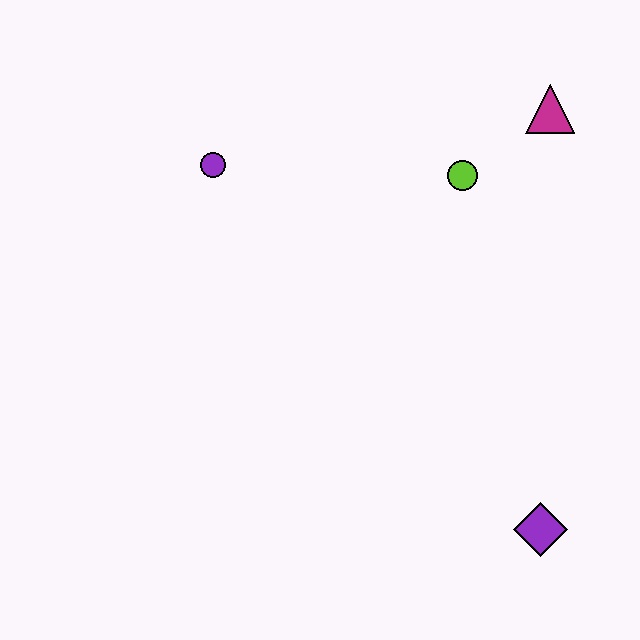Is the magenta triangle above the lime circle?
Yes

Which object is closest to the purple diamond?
The lime circle is closest to the purple diamond.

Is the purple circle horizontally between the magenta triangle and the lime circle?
No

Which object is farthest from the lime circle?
The purple diamond is farthest from the lime circle.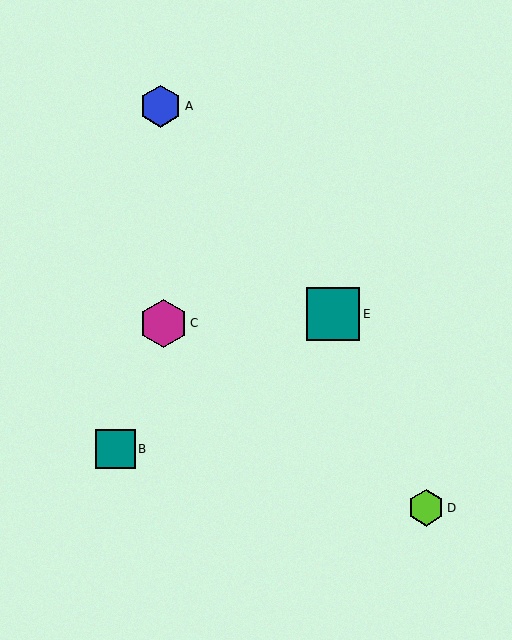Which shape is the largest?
The teal square (labeled E) is the largest.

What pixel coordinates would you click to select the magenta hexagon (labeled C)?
Click at (164, 323) to select the magenta hexagon C.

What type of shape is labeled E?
Shape E is a teal square.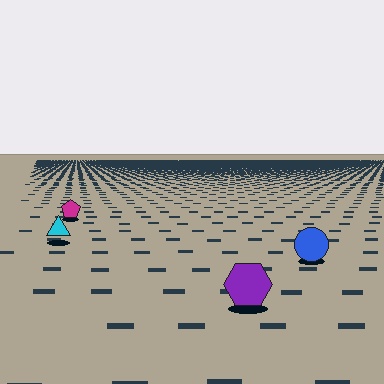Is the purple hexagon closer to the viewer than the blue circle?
Yes. The purple hexagon is closer — you can tell from the texture gradient: the ground texture is coarser near it.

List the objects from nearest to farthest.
From nearest to farthest: the purple hexagon, the blue circle, the cyan triangle, the magenta pentagon.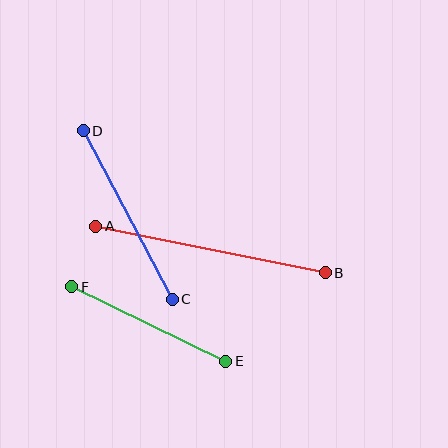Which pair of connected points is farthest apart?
Points A and B are farthest apart.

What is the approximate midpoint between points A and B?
The midpoint is at approximately (211, 249) pixels.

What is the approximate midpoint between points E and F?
The midpoint is at approximately (149, 324) pixels.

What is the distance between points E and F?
The distance is approximately 171 pixels.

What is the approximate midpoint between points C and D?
The midpoint is at approximately (128, 215) pixels.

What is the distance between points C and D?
The distance is approximately 190 pixels.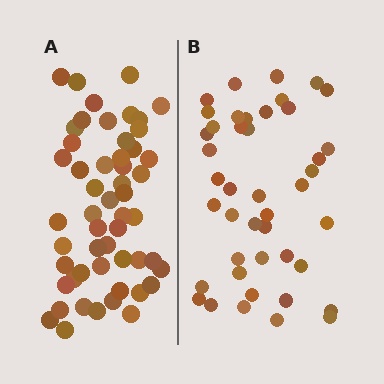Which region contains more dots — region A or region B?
Region A (the left region) has more dots.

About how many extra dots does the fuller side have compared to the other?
Region A has roughly 10 or so more dots than region B.